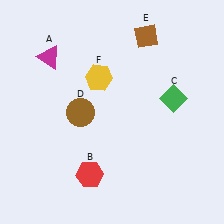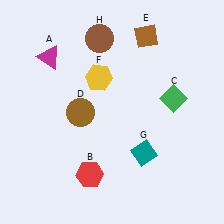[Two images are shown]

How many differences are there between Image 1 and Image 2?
There are 2 differences between the two images.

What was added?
A teal diamond (G), a brown circle (H) were added in Image 2.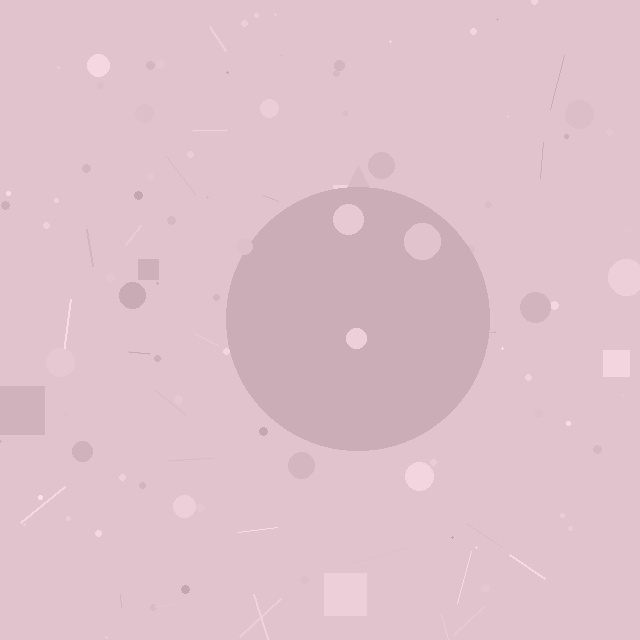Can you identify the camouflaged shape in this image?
The camouflaged shape is a circle.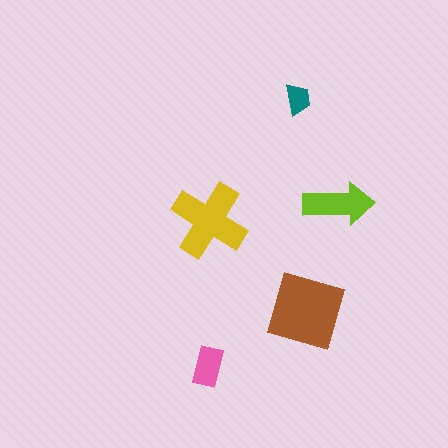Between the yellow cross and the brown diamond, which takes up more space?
The brown diamond.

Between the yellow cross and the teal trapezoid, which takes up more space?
The yellow cross.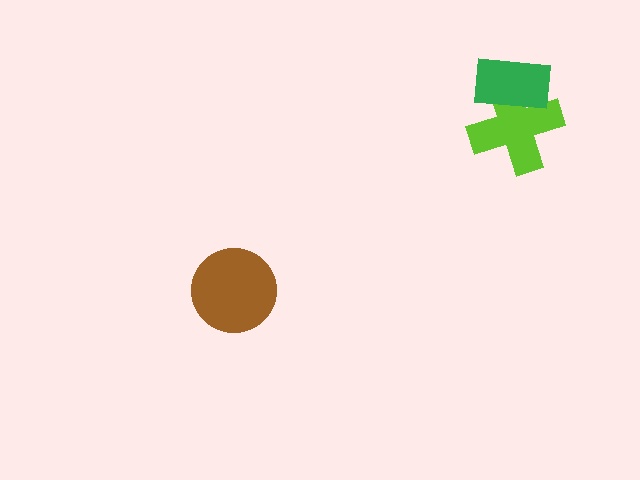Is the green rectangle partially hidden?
No, no other shape covers it.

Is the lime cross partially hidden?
Yes, it is partially covered by another shape.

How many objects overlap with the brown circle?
0 objects overlap with the brown circle.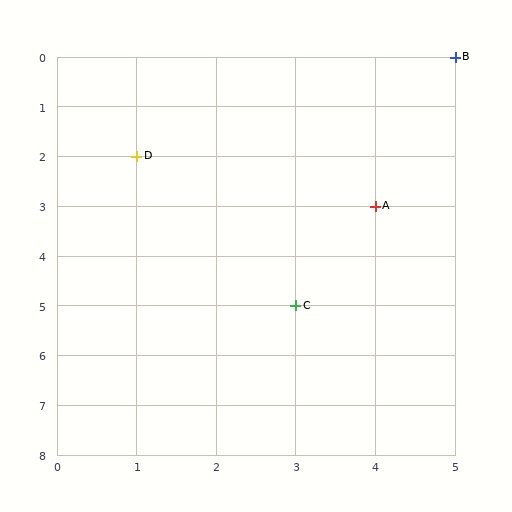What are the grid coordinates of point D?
Point D is at grid coordinates (1, 2).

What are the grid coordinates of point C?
Point C is at grid coordinates (3, 5).